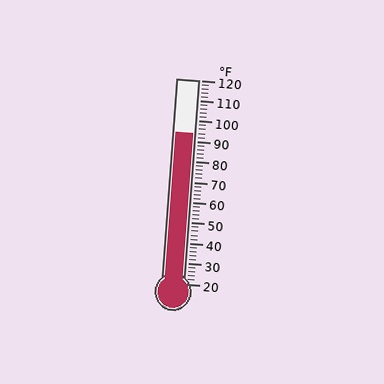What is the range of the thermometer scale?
The thermometer scale ranges from 20°F to 120°F.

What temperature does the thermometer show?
The thermometer shows approximately 94°F.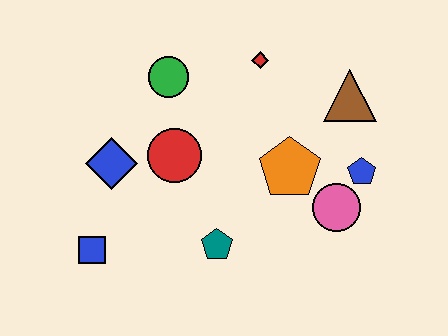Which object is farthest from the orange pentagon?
The blue square is farthest from the orange pentagon.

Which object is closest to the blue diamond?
The red circle is closest to the blue diamond.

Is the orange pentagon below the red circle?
Yes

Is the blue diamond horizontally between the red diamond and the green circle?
No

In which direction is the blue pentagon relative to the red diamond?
The blue pentagon is below the red diamond.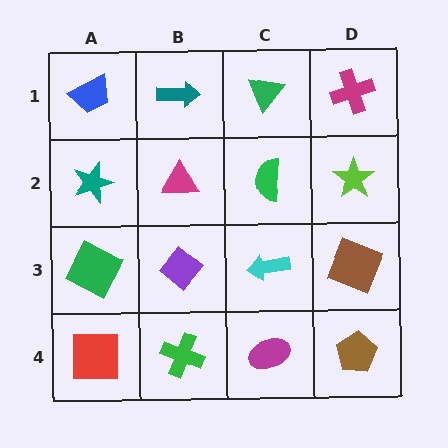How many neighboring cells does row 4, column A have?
2.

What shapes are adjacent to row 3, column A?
A teal star (row 2, column A), a red square (row 4, column A), a purple diamond (row 3, column B).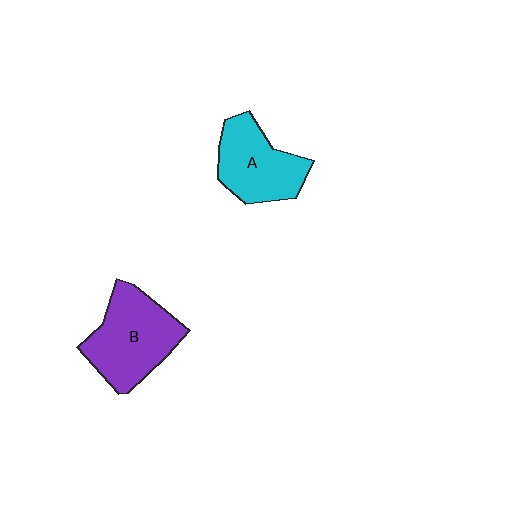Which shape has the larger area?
Shape B (purple).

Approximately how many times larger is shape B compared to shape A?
Approximately 1.2 times.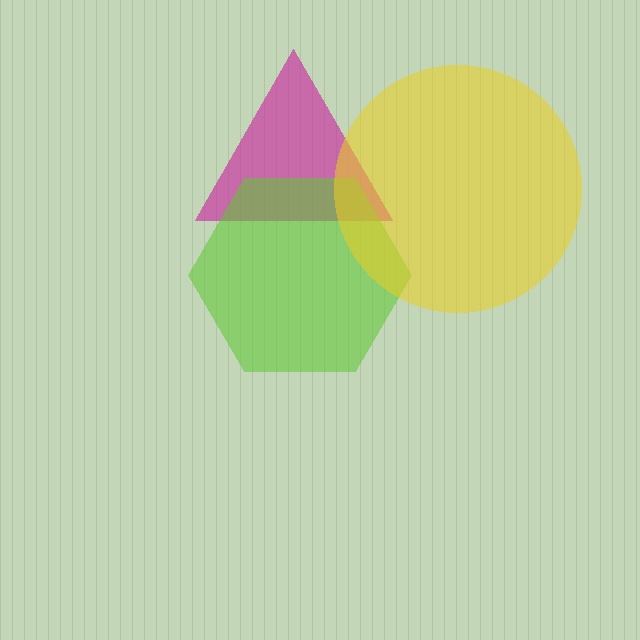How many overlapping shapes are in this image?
There are 3 overlapping shapes in the image.